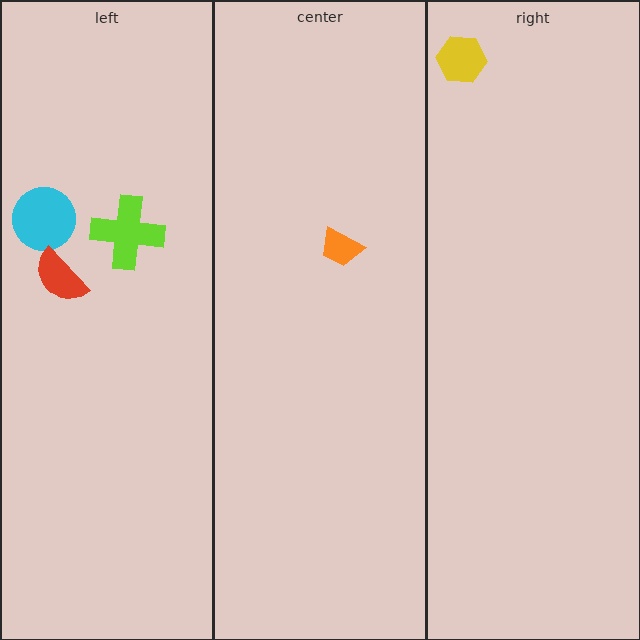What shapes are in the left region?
The cyan circle, the lime cross, the red semicircle.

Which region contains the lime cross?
The left region.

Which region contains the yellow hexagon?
The right region.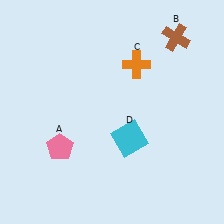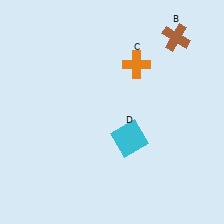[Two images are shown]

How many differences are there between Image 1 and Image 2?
There is 1 difference between the two images.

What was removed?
The pink pentagon (A) was removed in Image 2.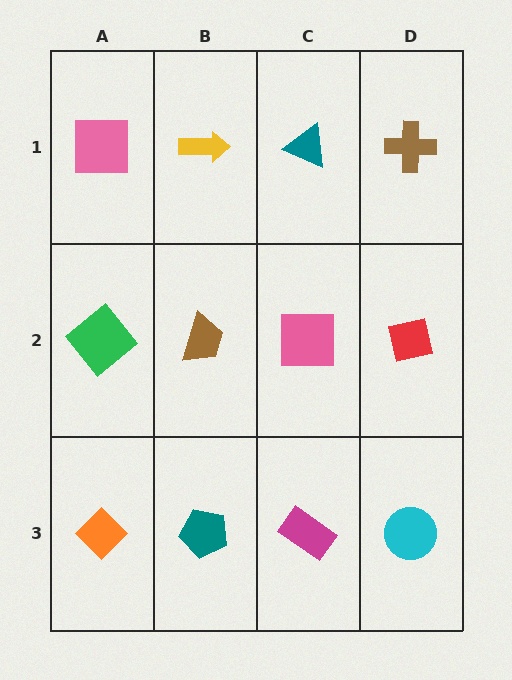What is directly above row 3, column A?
A green diamond.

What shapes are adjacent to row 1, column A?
A green diamond (row 2, column A), a yellow arrow (row 1, column B).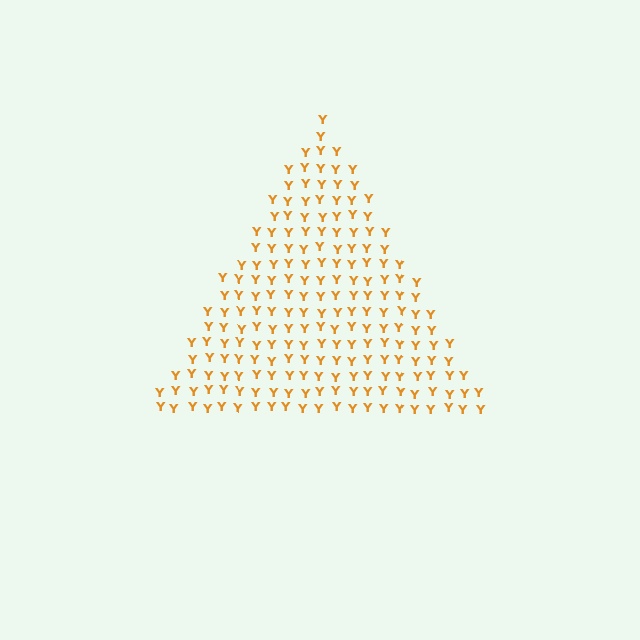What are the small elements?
The small elements are letter Y's.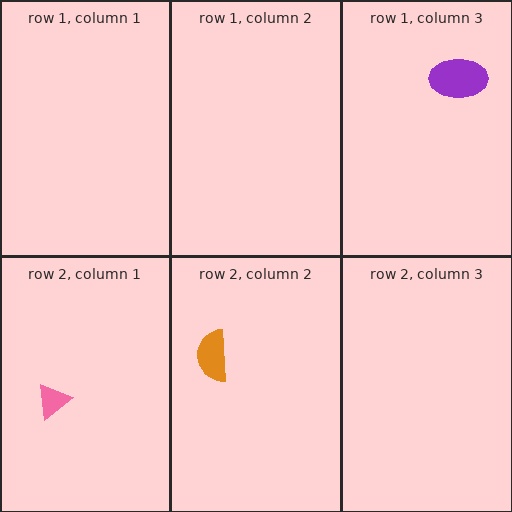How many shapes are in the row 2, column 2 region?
1.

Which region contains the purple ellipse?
The row 1, column 3 region.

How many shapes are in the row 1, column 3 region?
1.